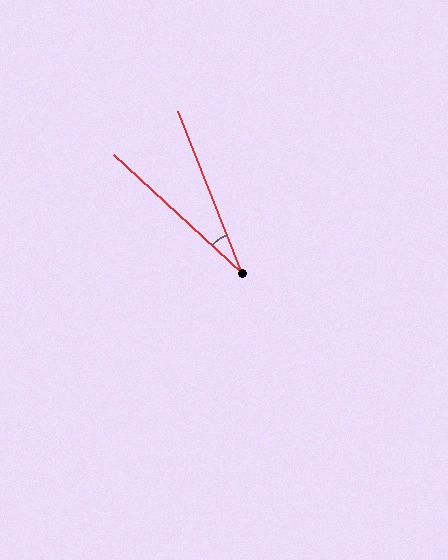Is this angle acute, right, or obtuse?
It is acute.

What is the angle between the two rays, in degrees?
Approximately 26 degrees.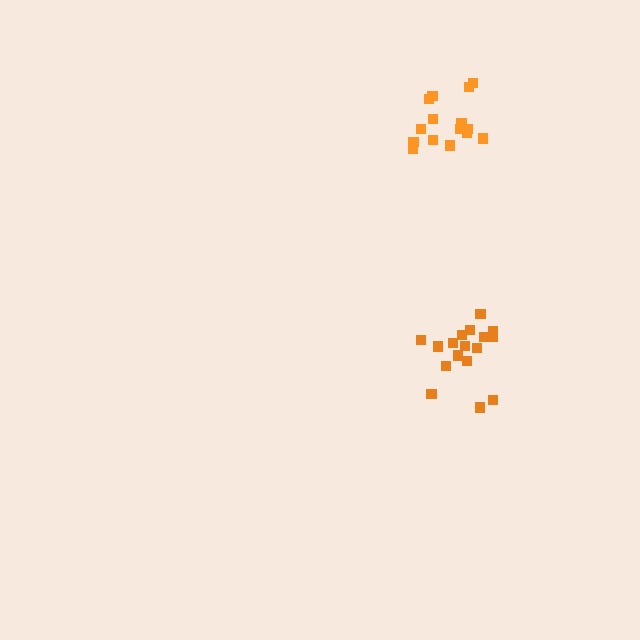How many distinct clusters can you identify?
There are 2 distinct clusters.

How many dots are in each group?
Group 1: 15 dots, Group 2: 17 dots (32 total).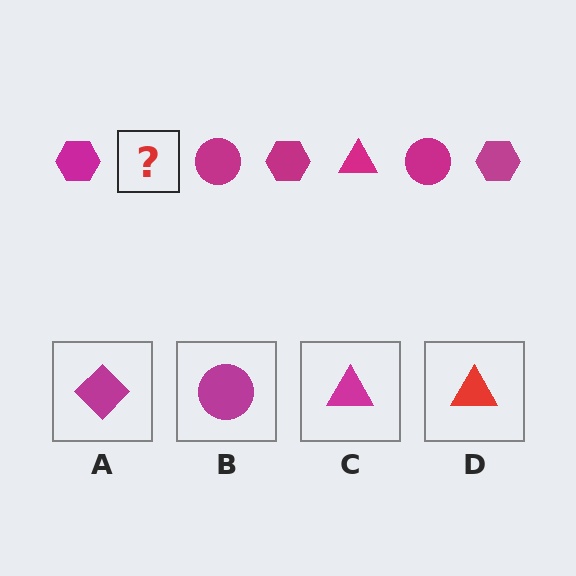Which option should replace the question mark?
Option C.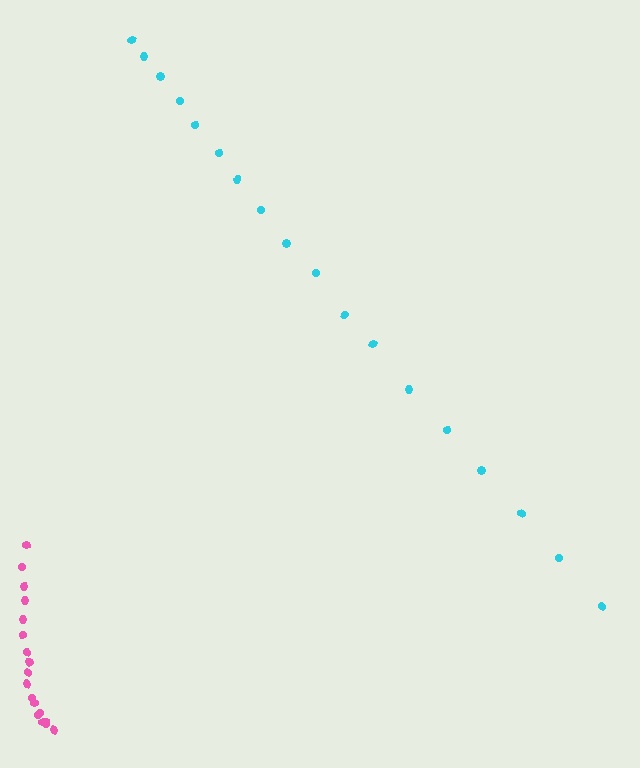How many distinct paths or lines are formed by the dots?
There are 2 distinct paths.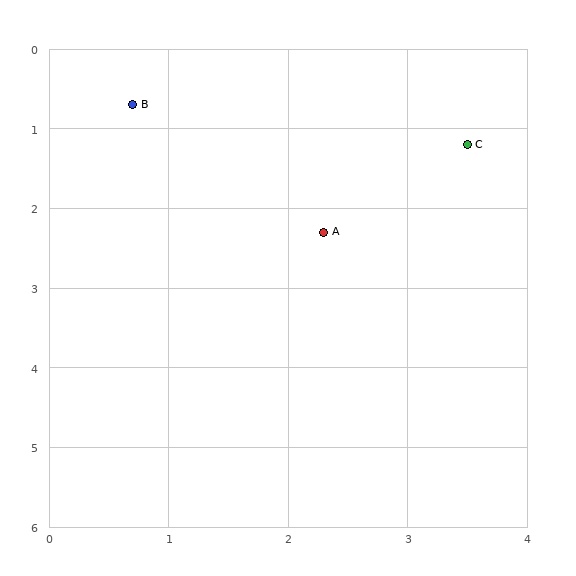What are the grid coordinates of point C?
Point C is at approximately (3.5, 1.2).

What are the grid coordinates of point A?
Point A is at approximately (2.3, 2.3).